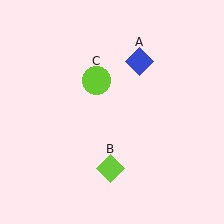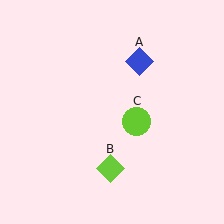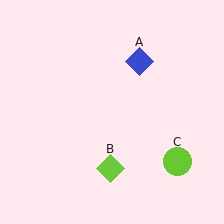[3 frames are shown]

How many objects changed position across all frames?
1 object changed position: lime circle (object C).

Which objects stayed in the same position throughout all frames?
Blue diamond (object A) and lime diamond (object B) remained stationary.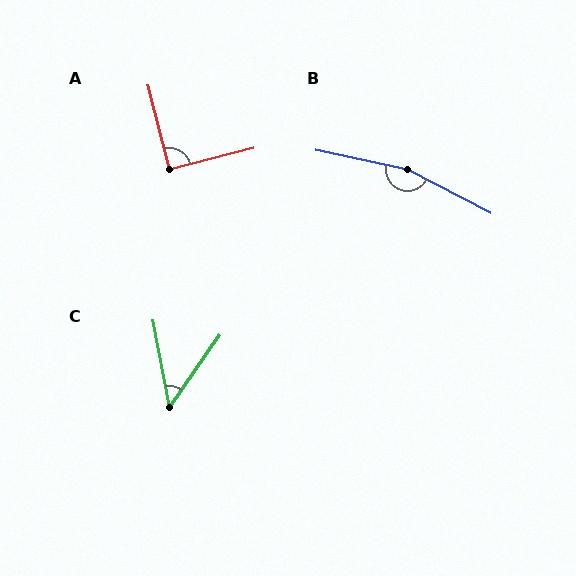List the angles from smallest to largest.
C (45°), A (90°), B (165°).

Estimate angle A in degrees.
Approximately 90 degrees.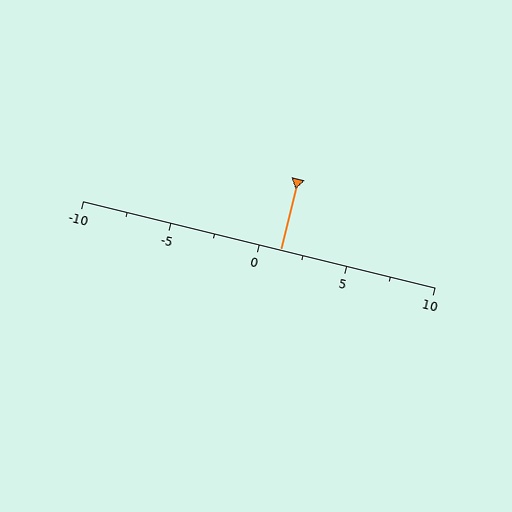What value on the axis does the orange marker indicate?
The marker indicates approximately 1.2.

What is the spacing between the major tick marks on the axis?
The major ticks are spaced 5 apart.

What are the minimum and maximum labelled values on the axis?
The axis runs from -10 to 10.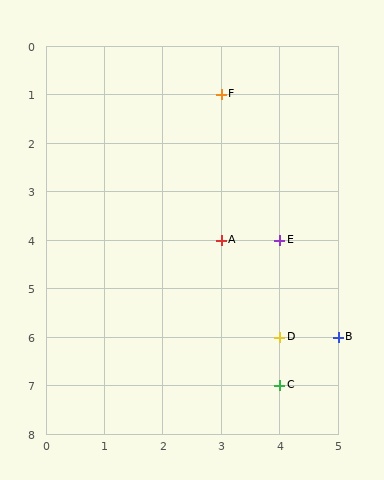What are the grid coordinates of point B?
Point B is at grid coordinates (5, 6).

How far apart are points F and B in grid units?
Points F and B are 2 columns and 5 rows apart (about 5.4 grid units diagonally).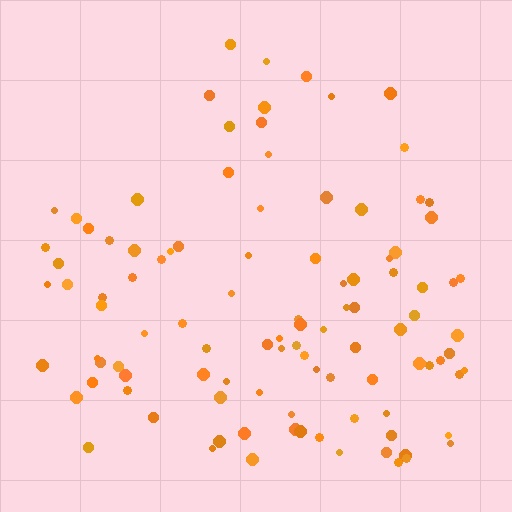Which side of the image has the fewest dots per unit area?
The top.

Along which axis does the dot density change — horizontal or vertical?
Vertical.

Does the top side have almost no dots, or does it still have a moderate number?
Still a moderate number, just noticeably fewer than the bottom.